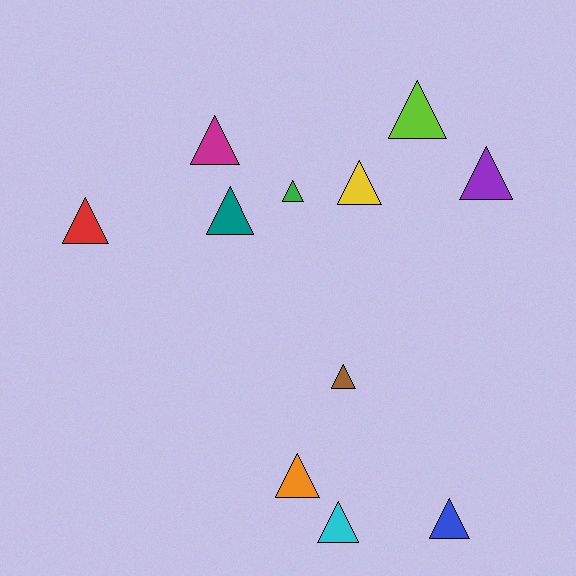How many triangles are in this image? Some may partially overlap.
There are 11 triangles.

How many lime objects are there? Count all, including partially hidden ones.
There is 1 lime object.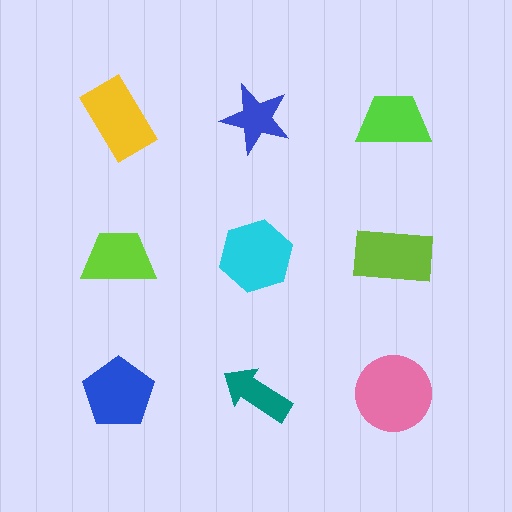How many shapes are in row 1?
3 shapes.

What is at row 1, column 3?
A lime trapezoid.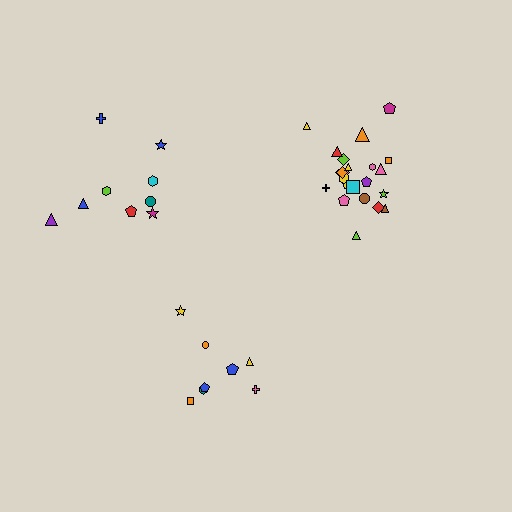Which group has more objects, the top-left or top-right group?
The top-right group.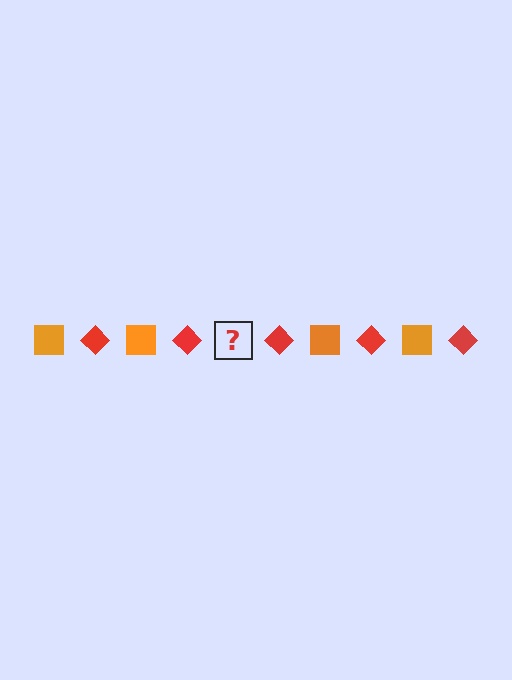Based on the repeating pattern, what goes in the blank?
The blank should be an orange square.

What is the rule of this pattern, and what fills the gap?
The rule is that the pattern alternates between orange square and red diamond. The gap should be filled with an orange square.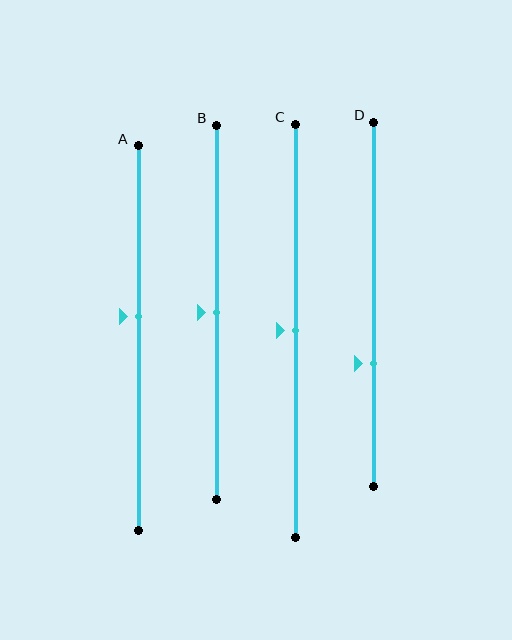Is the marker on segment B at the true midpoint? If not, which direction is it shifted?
Yes, the marker on segment B is at the true midpoint.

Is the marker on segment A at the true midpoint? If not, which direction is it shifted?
No, the marker on segment A is shifted upward by about 6% of the segment length.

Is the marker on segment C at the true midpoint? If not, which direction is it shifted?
Yes, the marker on segment C is at the true midpoint.